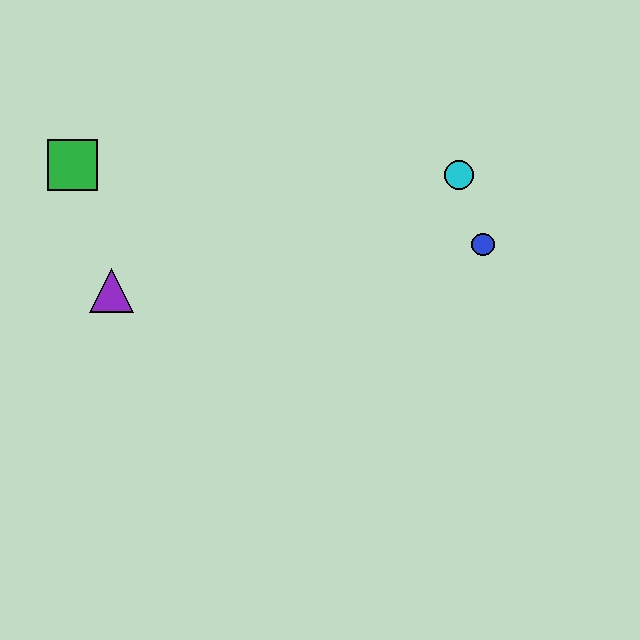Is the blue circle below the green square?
Yes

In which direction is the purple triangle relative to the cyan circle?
The purple triangle is to the left of the cyan circle.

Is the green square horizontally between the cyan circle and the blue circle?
No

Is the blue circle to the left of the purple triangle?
No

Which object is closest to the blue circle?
The cyan circle is closest to the blue circle.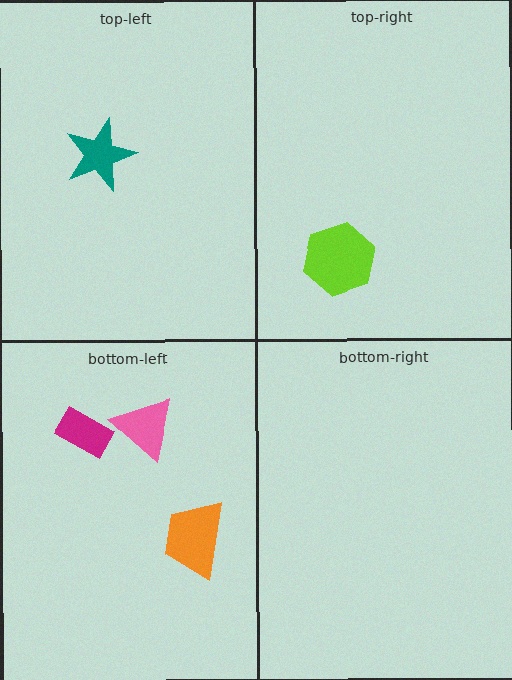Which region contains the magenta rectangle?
The bottom-left region.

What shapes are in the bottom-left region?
The pink triangle, the magenta rectangle, the orange trapezoid.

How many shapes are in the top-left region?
1.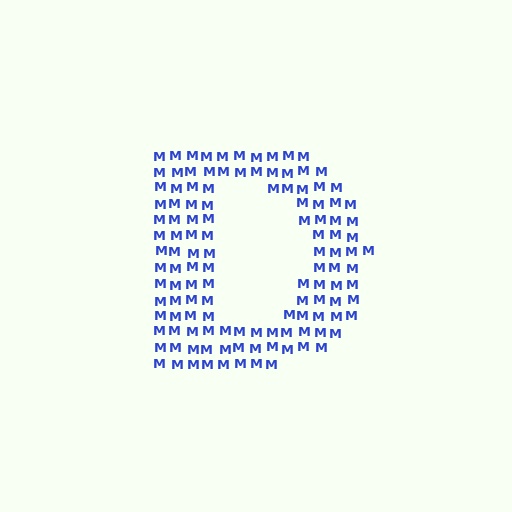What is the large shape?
The large shape is the letter D.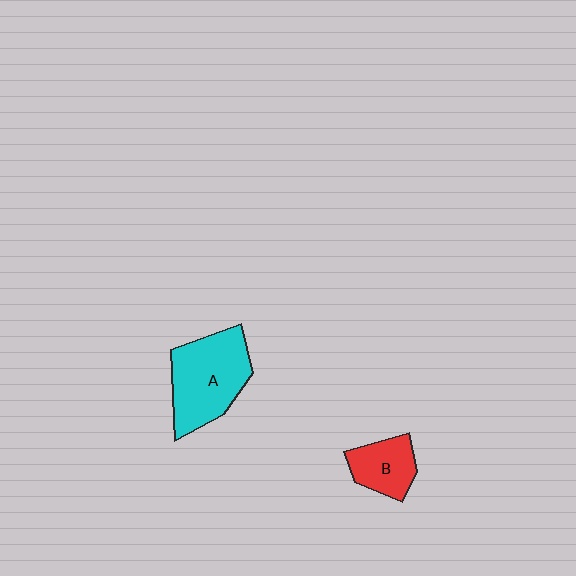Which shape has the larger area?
Shape A (cyan).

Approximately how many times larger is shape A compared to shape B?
Approximately 1.9 times.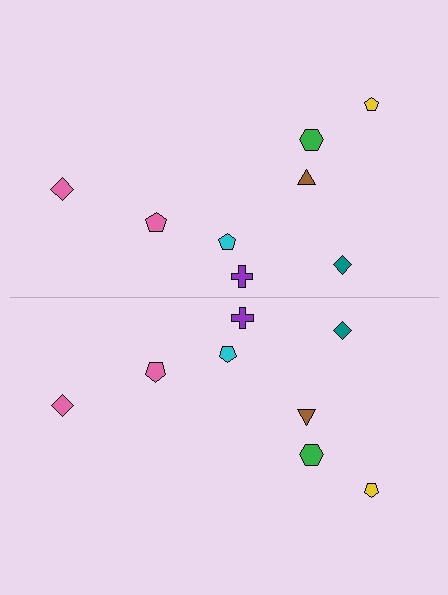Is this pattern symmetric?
Yes, this pattern has bilateral (reflection) symmetry.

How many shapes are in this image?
There are 16 shapes in this image.